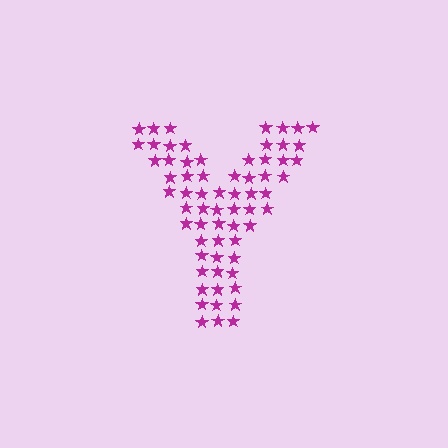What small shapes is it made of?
It is made of small stars.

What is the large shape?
The large shape is the letter Y.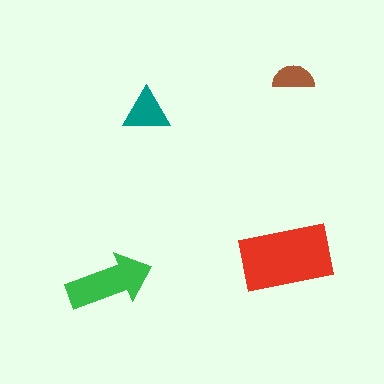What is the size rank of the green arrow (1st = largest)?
2nd.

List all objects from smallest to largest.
The brown semicircle, the teal triangle, the green arrow, the red rectangle.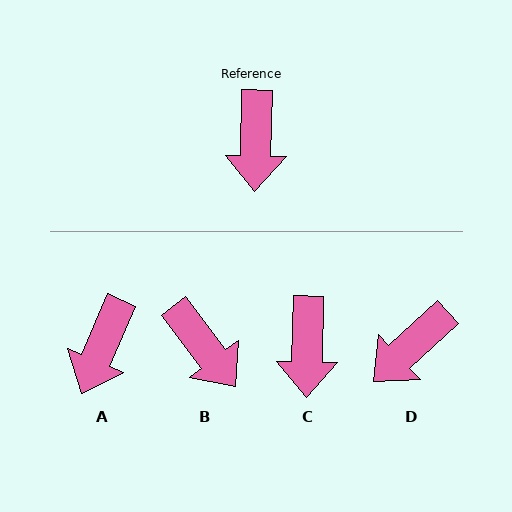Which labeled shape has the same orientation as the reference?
C.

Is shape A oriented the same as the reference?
No, it is off by about 22 degrees.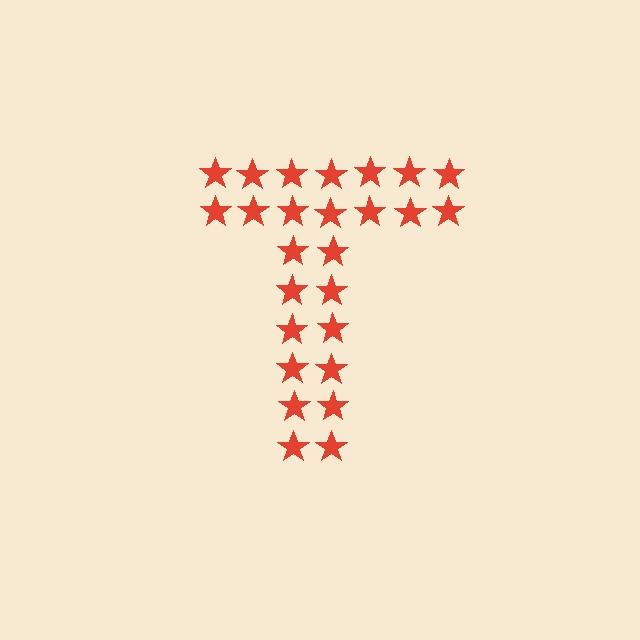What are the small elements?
The small elements are stars.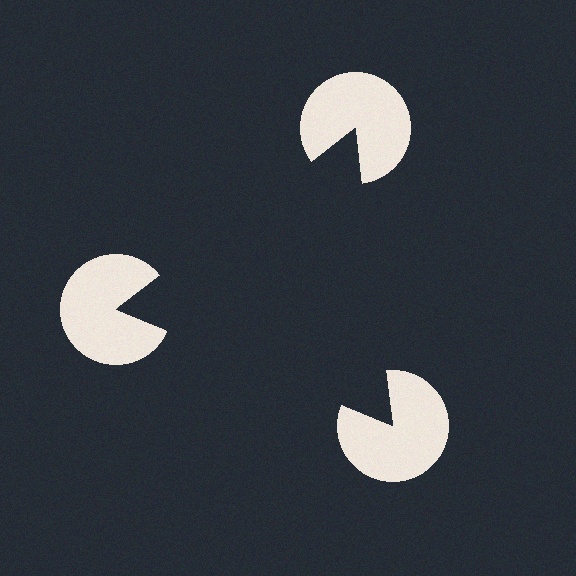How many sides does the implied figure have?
3 sides.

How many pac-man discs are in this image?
There are 3 — one at each vertex of the illusory triangle.